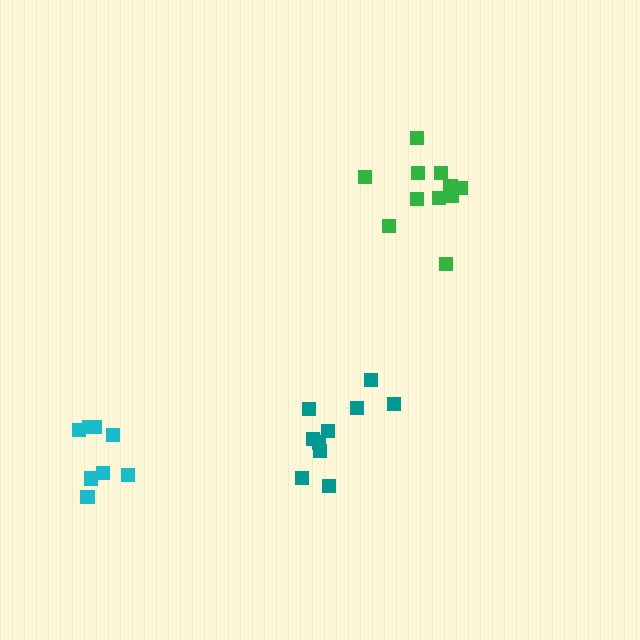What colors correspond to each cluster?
The clusters are colored: teal, green, cyan.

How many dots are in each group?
Group 1: 10 dots, Group 2: 11 dots, Group 3: 8 dots (29 total).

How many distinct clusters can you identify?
There are 3 distinct clusters.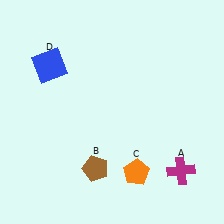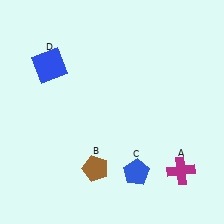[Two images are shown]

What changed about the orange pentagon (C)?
In Image 1, C is orange. In Image 2, it changed to blue.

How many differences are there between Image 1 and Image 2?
There is 1 difference between the two images.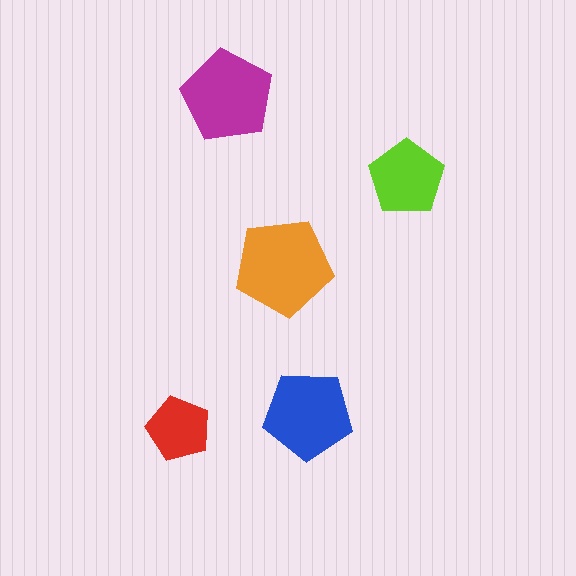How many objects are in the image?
There are 5 objects in the image.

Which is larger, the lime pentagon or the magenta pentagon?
The magenta one.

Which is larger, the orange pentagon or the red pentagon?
The orange one.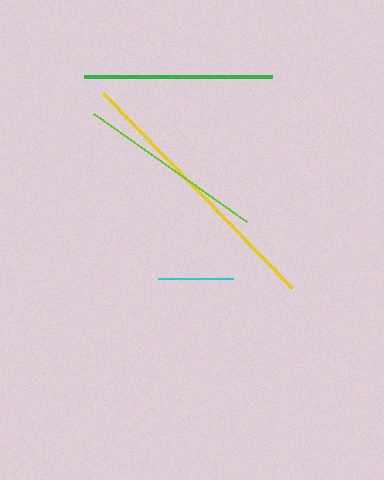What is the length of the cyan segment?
The cyan segment is approximately 75 pixels long.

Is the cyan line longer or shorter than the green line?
The green line is longer than the cyan line.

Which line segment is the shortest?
The cyan line is the shortest at approximately 75 pixels.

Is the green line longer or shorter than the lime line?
The green line is longer than the lime line.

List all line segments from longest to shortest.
From longest to shortest: yellow, green, lime, cyan.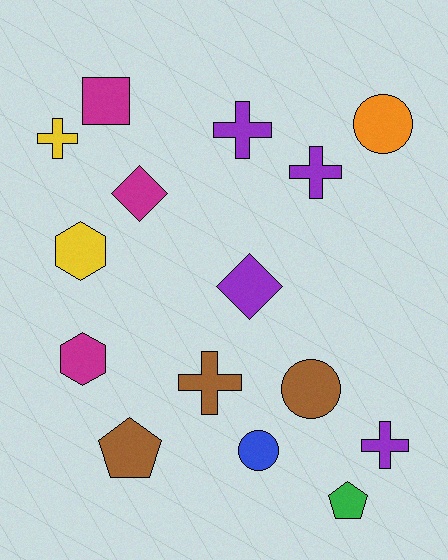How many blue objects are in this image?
There is 1 blue object.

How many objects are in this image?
There are 15 objects.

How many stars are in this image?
There are no stars.